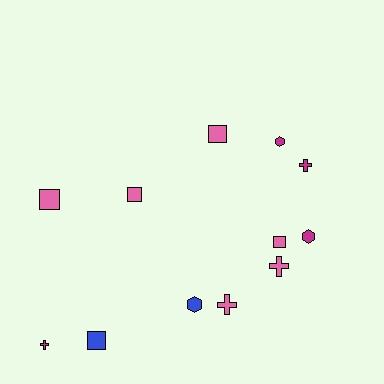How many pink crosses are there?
There are 2 pink crosses.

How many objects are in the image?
There are 12 objects.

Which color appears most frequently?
Pink, with 6 objects.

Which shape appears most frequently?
Square, with 5 objects.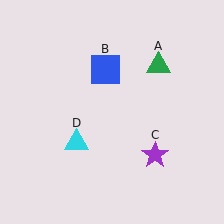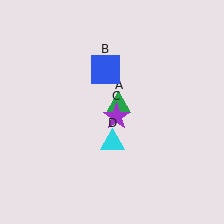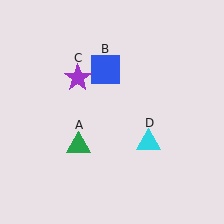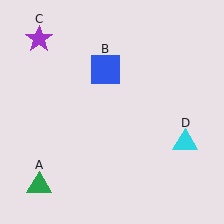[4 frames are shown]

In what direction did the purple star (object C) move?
The purple star (object C) moved up and to the left.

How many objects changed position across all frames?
3 objects changed position: green triangle (object A), purple star (object C), cyan triangle (object D).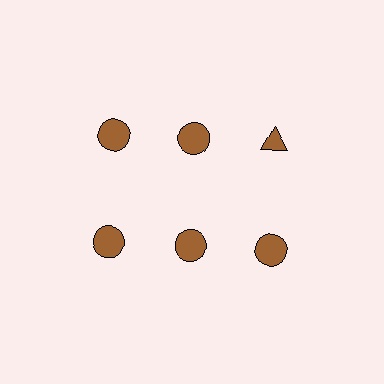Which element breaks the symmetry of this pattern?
The brown triangle in the top row, center column breaks the symmetry. All other shapes are brown circles.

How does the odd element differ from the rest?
It has a different shape: triangle instead of circle.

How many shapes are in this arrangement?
There are 6 shapes arranged in a grid pattern.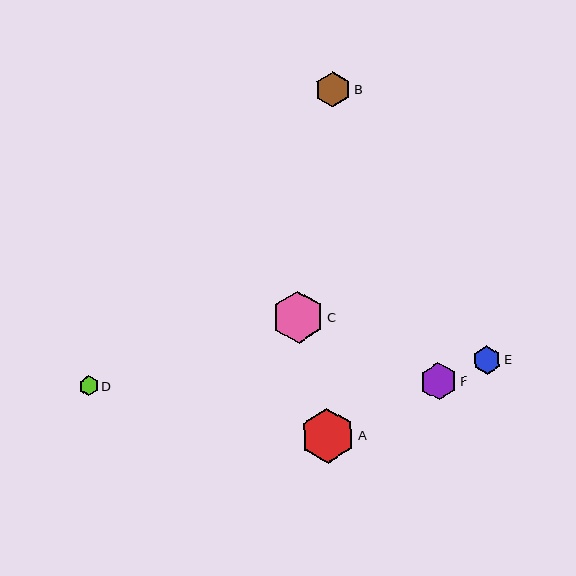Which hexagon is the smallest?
Hexagon D is the smallest with a size of approximately 20 pixels.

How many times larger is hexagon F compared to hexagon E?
Hexagon F is approximately 1.3 times the size of hexagon E.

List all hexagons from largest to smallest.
From largest to smallest: A, C, F, B, E, D.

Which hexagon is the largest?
Hexagon A is the largest with a size of approximately 55 pixels.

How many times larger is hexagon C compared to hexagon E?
Hexagon C is approximately 1.8 times the size of hexagon E.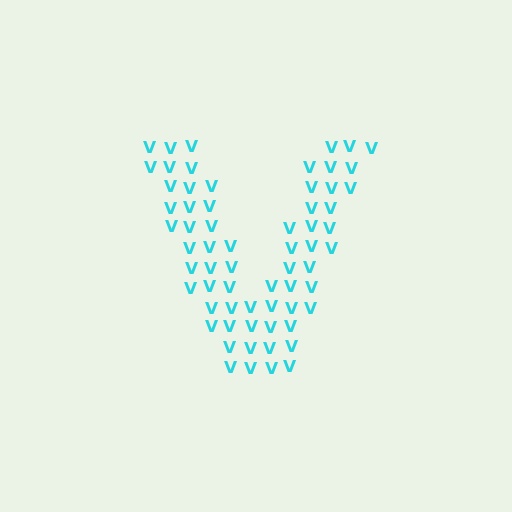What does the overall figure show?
The overall figure shows the letter V.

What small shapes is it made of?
It is made of small letter V's.